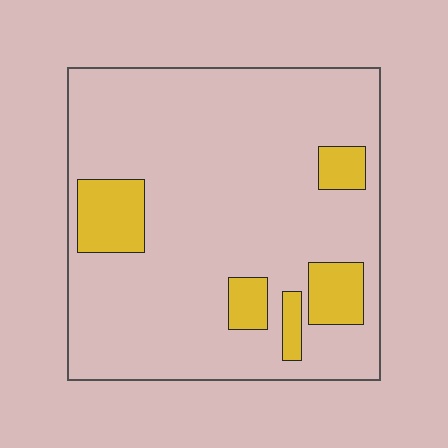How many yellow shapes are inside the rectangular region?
5.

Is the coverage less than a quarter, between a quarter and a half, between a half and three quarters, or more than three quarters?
Less than a quarter.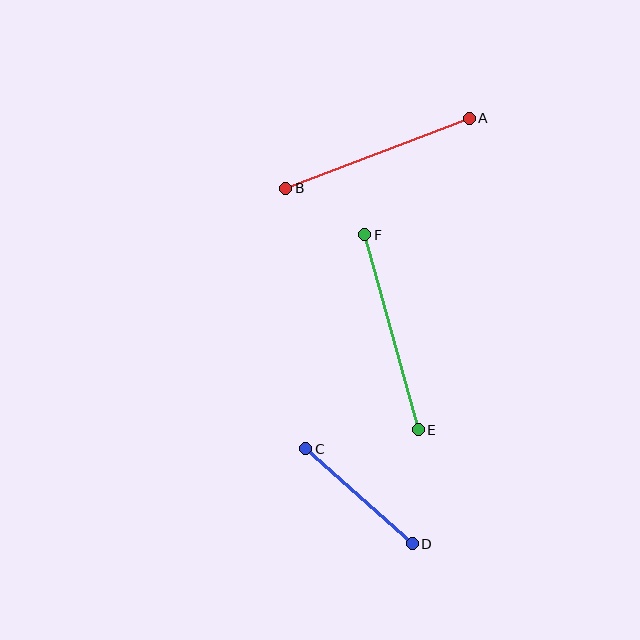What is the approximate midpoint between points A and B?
The midpoint is at approximately (377, 153) pixels.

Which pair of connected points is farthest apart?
Points E and F are farthest apart.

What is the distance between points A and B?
The distance is approximately 197 pixels.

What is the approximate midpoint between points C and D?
The midpoint is at approximately (359, 496) pixels.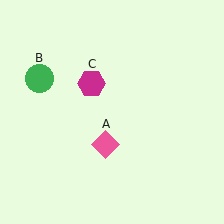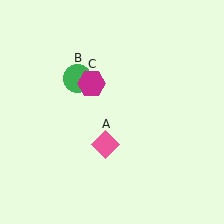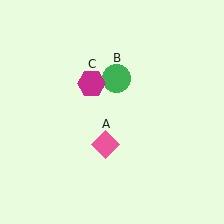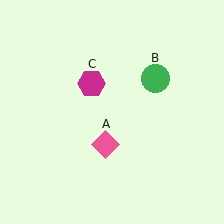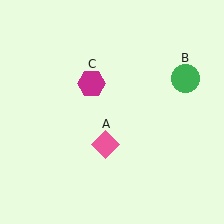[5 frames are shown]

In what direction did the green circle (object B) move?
The green circle (object B) moved right.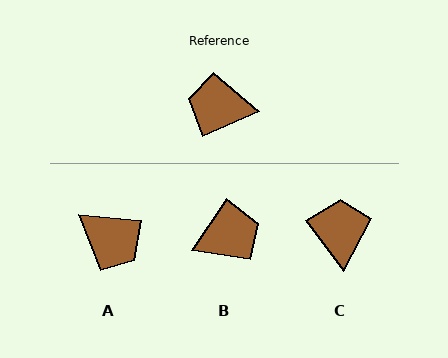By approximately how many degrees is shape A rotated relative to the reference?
Approximately 151 degrees counter-clockwise.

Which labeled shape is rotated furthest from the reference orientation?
A, about 151 degrees away.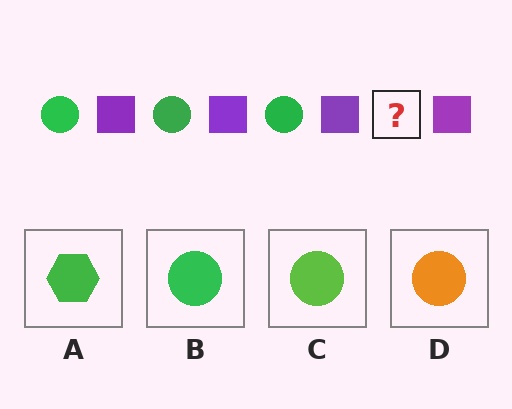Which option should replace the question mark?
Option B.